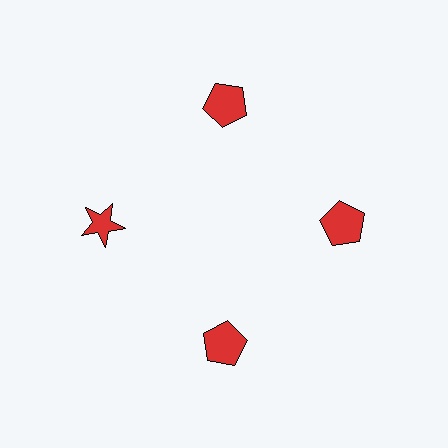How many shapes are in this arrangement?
There are 4 shapes arranged in a ring pattern.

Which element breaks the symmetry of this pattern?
The red star at roughly the 9 o'clock position breaks the symmetry. All other shapes are red pentagons.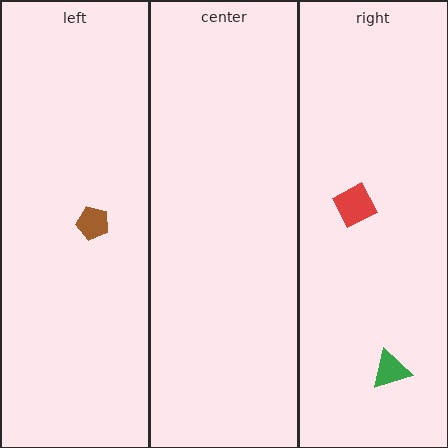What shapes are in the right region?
The red diamond, the green triangle.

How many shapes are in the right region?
2.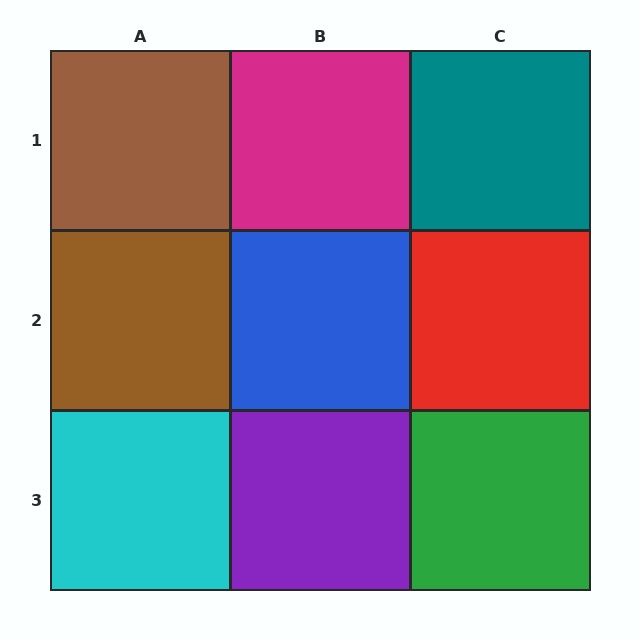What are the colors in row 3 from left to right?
Cyan, purple, green.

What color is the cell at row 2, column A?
Brown.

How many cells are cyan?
1 cell is cyan.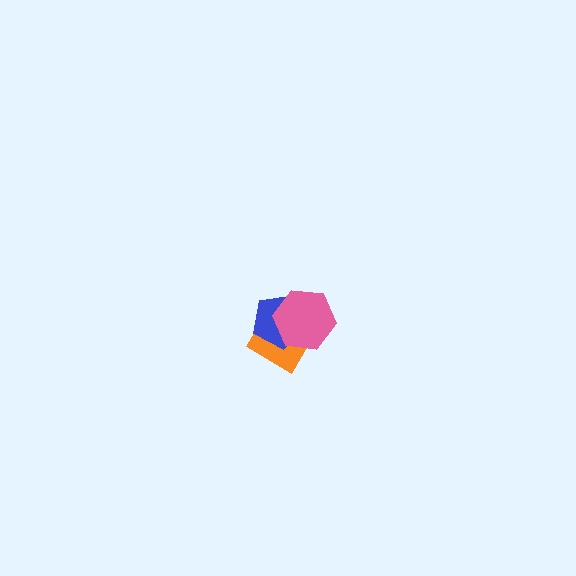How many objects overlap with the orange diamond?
2 objects overlap with the orange diamond.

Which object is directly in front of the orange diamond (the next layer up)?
The blue pentagon is directly in front of the orange diamond.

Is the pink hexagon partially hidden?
No, no other shape covers it.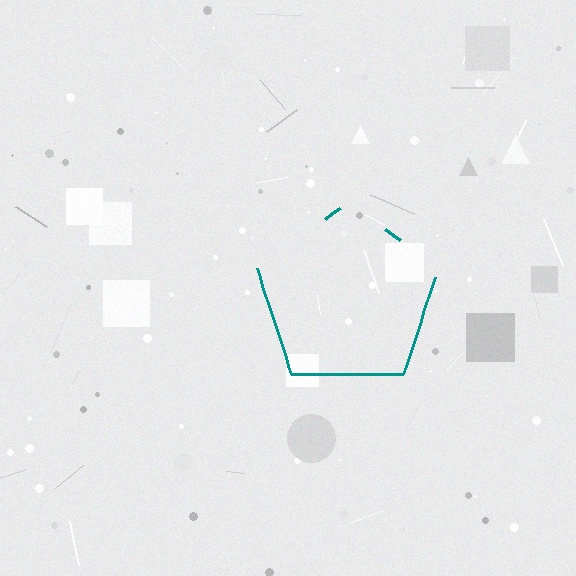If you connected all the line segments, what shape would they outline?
They would outline a pentagon.